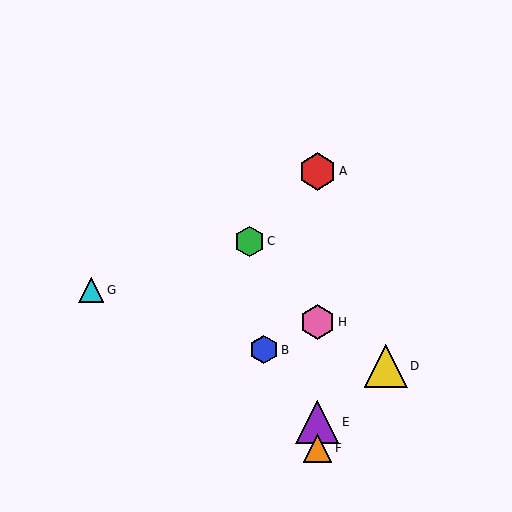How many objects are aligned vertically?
4 objects (A, E, F, H) are aligned vertically.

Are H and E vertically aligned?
Yes, both are at x≈317.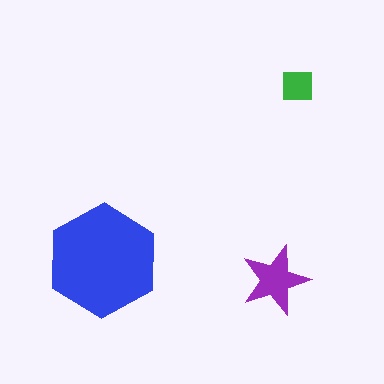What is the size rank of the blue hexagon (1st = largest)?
1st.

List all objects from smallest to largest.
The green square, the purple star, the blue hexagon.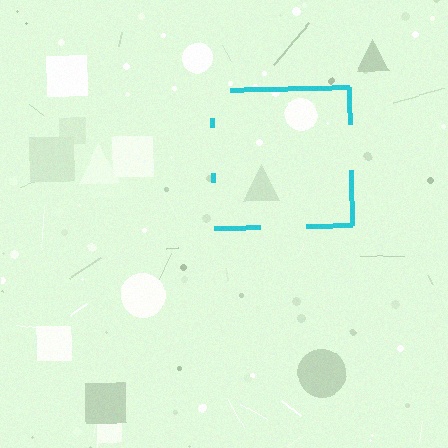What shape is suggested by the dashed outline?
The dashed outline suggests a square.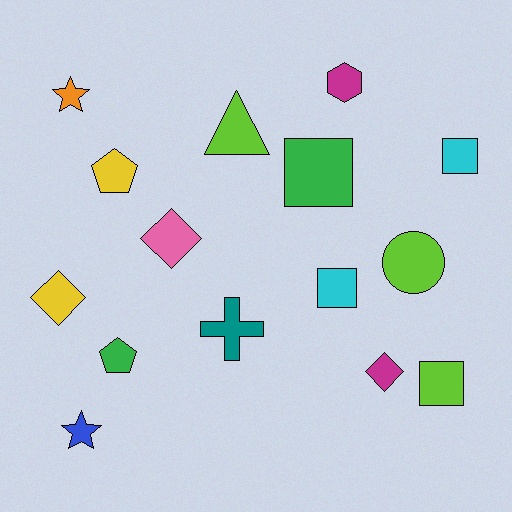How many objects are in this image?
There are 15 objects.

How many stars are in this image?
There are 2 stars.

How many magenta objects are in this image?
There are 2 magenta objects.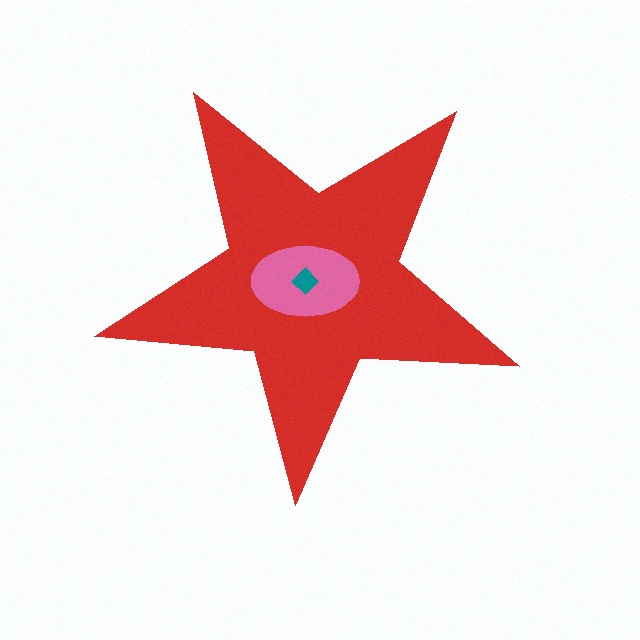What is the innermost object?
The teal diamond.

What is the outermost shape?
The red star.